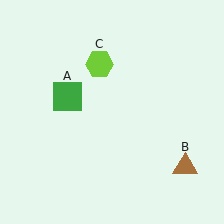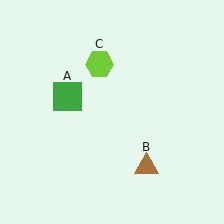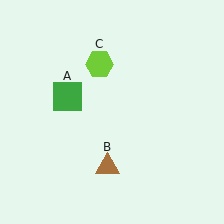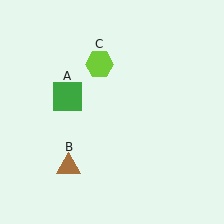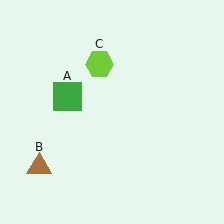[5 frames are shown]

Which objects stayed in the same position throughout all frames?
Green square (object A) and lime hexagon (object C) remained stationary.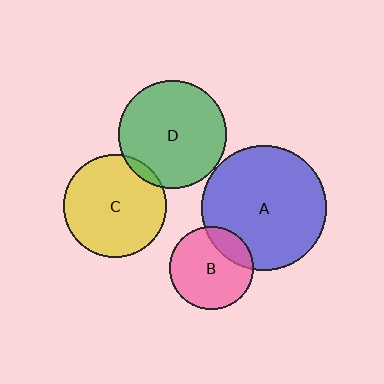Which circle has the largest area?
Circle A (blue).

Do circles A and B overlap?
Yes.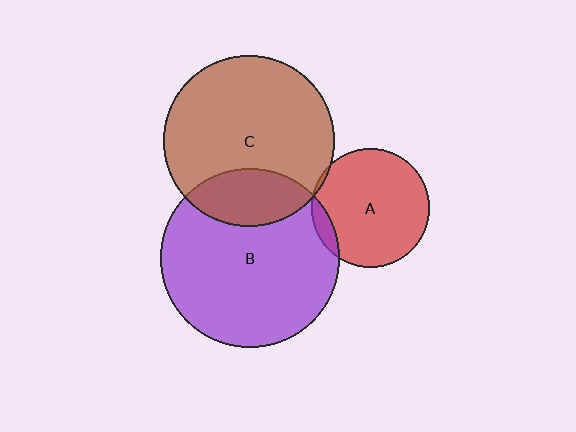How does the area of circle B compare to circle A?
Approximately 2.3 times.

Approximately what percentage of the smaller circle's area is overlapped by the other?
Approximately 10%.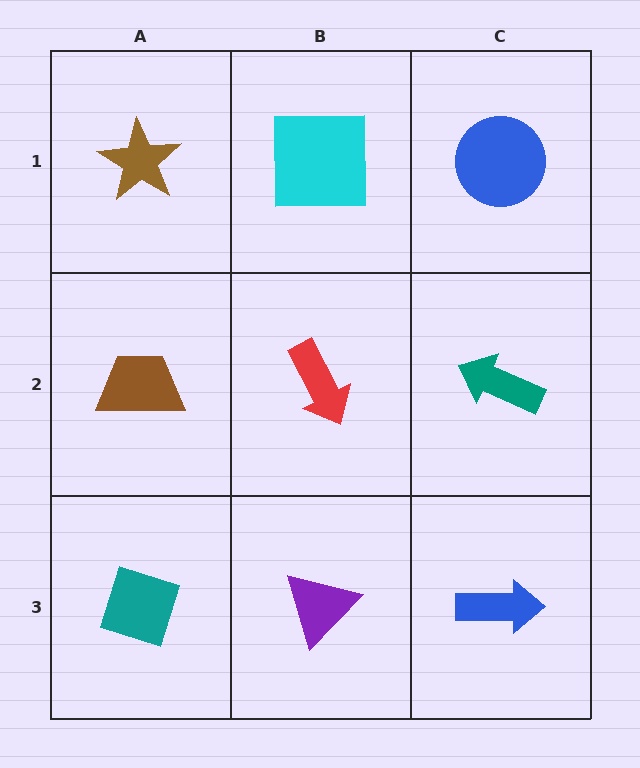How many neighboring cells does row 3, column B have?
3.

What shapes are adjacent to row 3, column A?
A brown trapezoid (row 2, column A), a purple triangle (row 3, column B).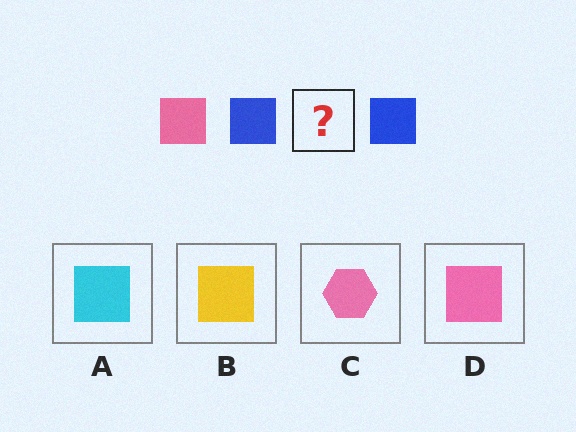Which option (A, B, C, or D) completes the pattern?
D.